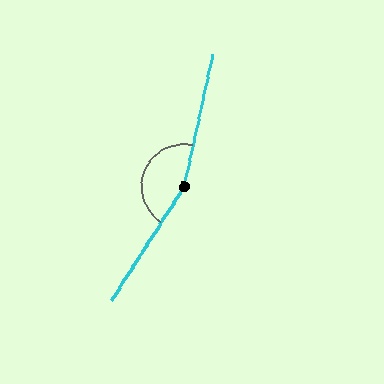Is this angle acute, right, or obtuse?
It is obtuse.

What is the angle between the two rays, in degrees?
Approximately 160 degrees.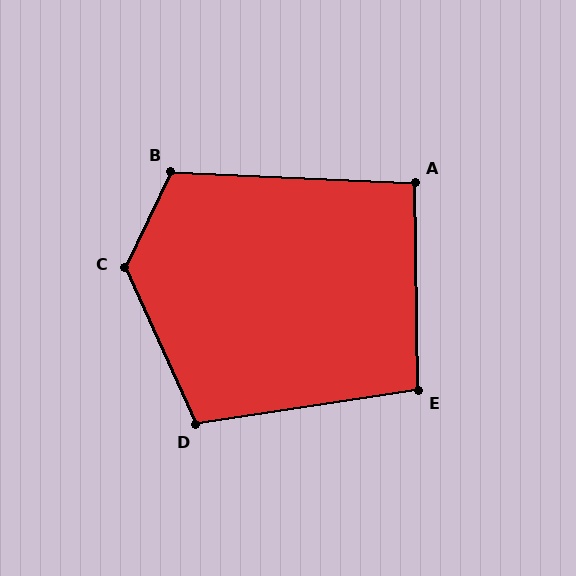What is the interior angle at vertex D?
Approximately 105 degrees (obtuse).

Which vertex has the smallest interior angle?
A, at approximately 93 degrees.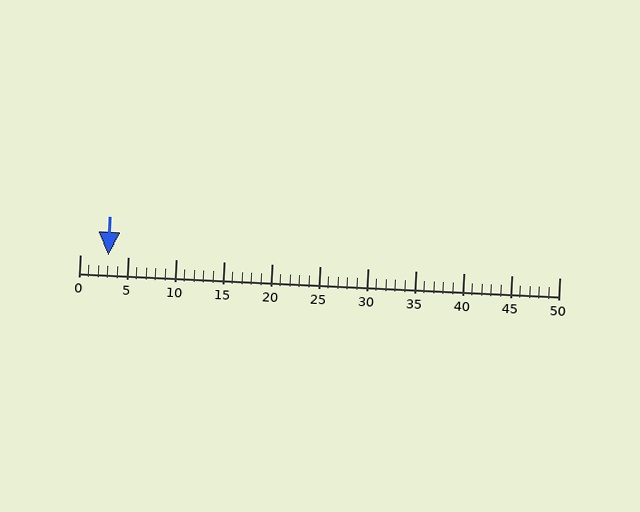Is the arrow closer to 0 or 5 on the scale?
The arrow is closer to 5.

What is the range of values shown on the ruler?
The ruler shows values from 0 to 50.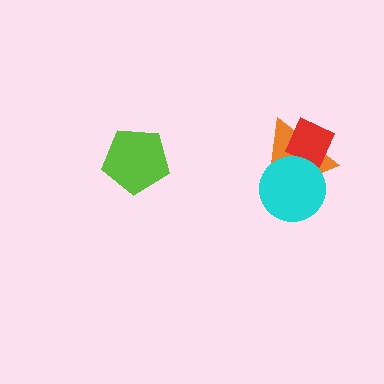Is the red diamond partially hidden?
Yes, it is partially covered by another shape.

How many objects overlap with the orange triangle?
2 objects overlap with the orange triangle.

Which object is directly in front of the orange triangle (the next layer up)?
The red diamond is directly in front of the orange triangle.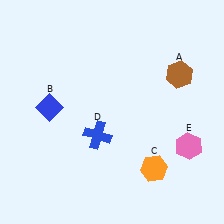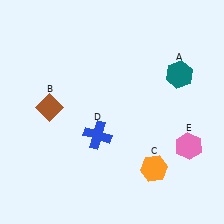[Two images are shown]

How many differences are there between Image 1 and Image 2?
There are 2 differences between the two images.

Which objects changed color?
A changed from brown to teal. B changed from blue to brown.